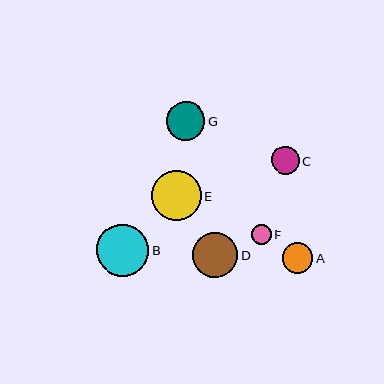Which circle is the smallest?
Circle F is the smallest with a size of approximately 20 pixels.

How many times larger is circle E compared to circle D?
Circle E is approximately 1.1 times the size of circle D.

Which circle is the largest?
Circle B is the largest with a size of approximately 52 pixels.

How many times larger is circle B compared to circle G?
Circle B is approximately 1.3 times the size of circle G.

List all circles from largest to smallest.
From largest to smallest: B, E, D, G, A, C, F.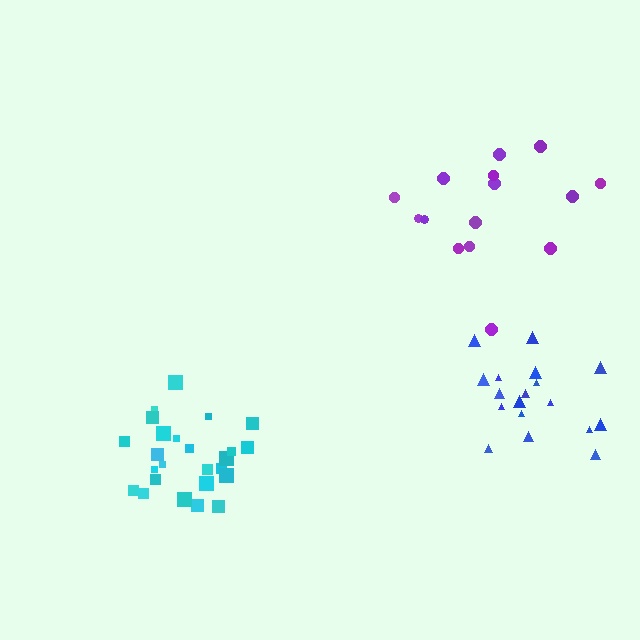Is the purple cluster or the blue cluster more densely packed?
Blue.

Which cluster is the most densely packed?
Cyan.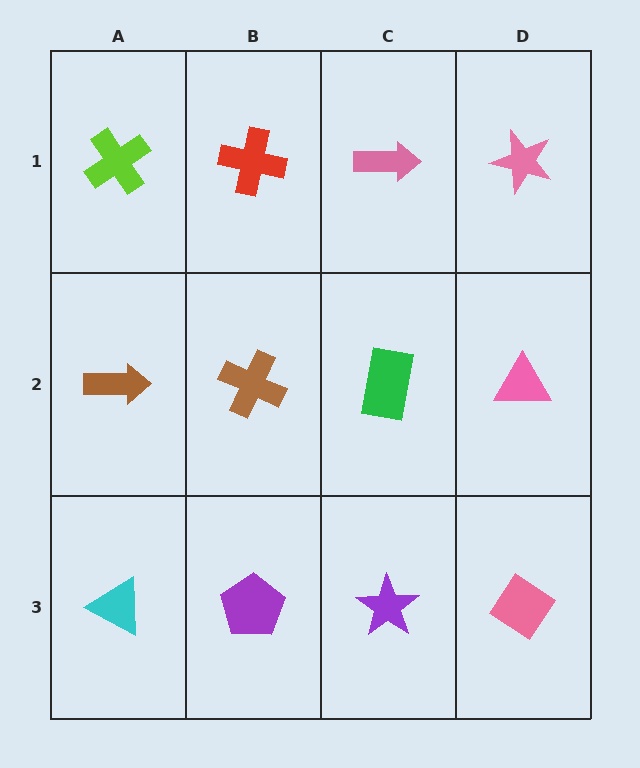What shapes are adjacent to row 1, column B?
A brown cross (row 2, column B), a lime cross (row 1, column A), a pink arrow (row 1, column C).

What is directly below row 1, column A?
A brown arrow.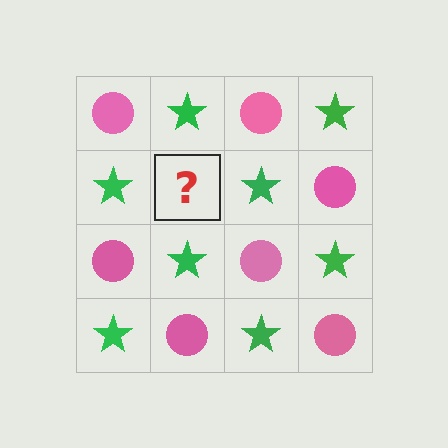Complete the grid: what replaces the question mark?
The question mark should be replaced with a pink circle.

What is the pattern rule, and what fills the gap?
The rule is that it alternates pink circle and green star in a checkerboard pattern. The gap should be filled with a pink circle.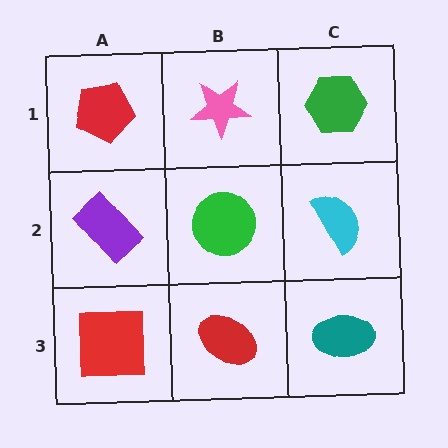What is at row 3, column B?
A red ellipse.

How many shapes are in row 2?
3 shapes.